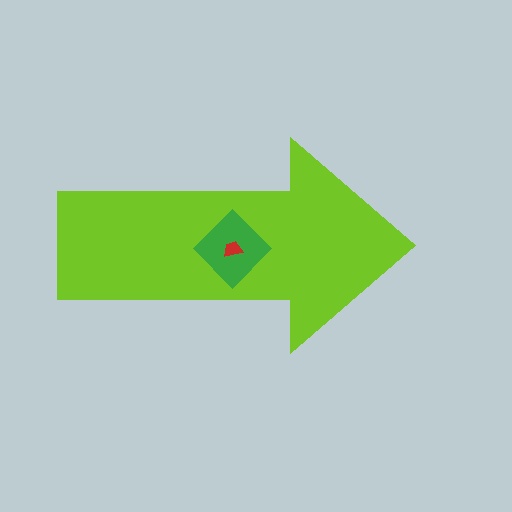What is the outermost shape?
The lime arrow.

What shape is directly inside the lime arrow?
The green diamond.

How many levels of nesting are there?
3.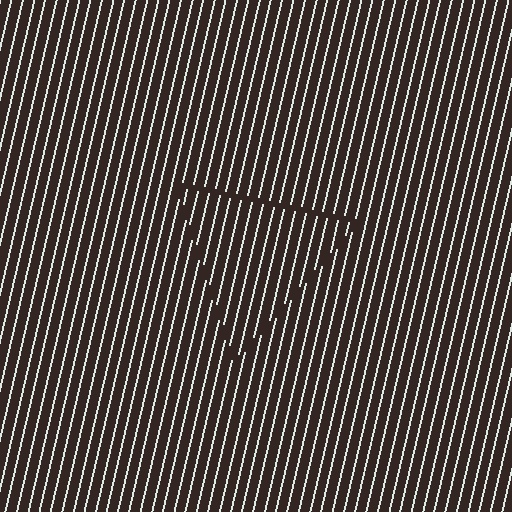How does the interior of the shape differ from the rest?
The interior of the shape contains the same grating, shifted by half a period — the contour is defined by the phase discontinuity where line-ends from the inner and outer gratings abut.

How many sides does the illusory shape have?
3 sides — the line-ends trace a triangle.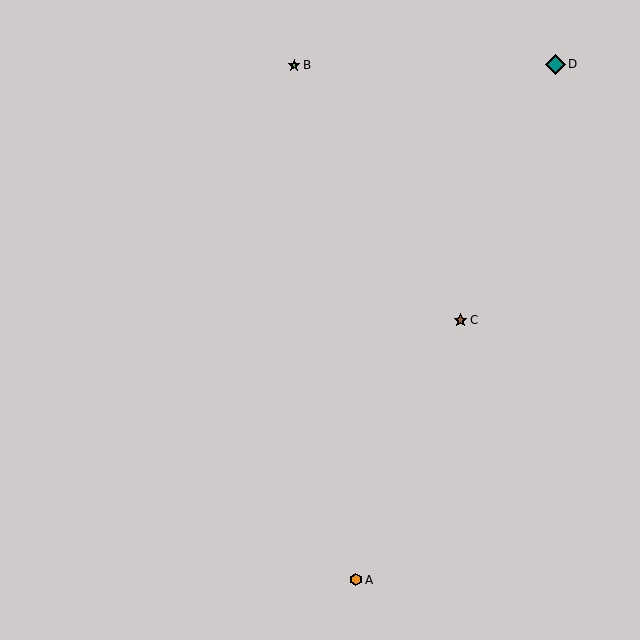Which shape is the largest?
The teal diamond (labeled D) is the largest.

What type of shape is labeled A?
Shape A is an orange hexagon.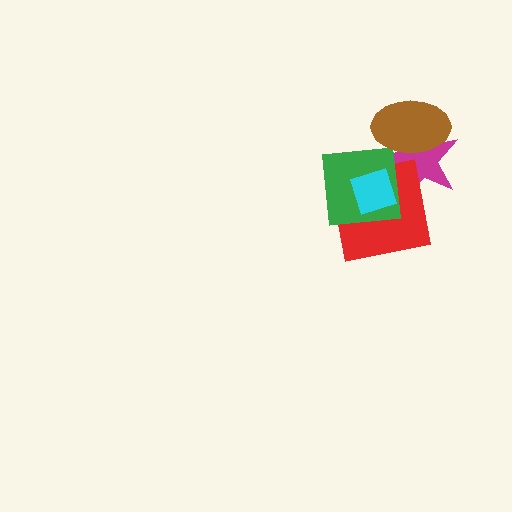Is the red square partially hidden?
Yes, it is partially covered by another shape.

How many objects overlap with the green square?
3 objects overlap with the green square.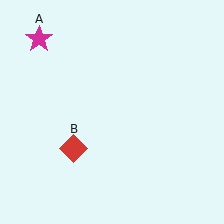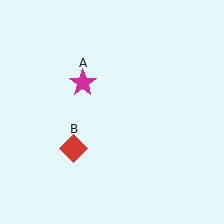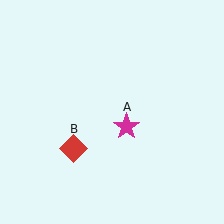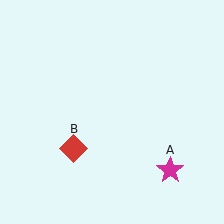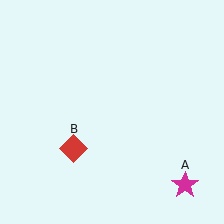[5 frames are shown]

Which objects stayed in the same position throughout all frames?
Red diamond (object B) remained stationary.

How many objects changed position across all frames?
1 object changed position: magenta star (object A).